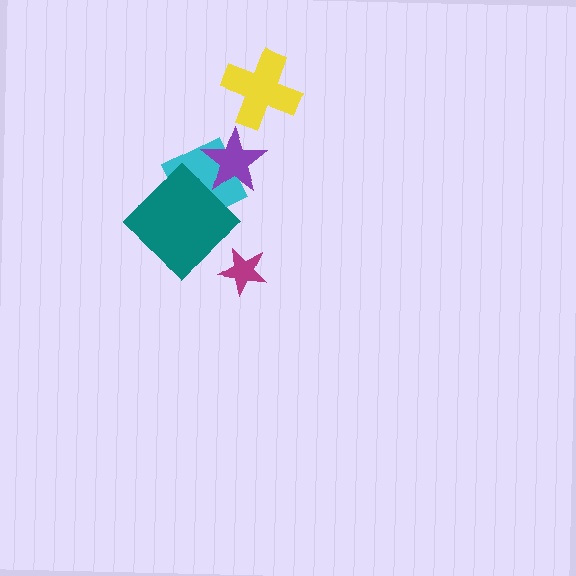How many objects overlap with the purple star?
1 object overlaps with the purple star.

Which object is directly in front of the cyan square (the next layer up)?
The purple star is directly in front of the cyan square.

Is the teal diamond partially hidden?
No, no other shape covers it.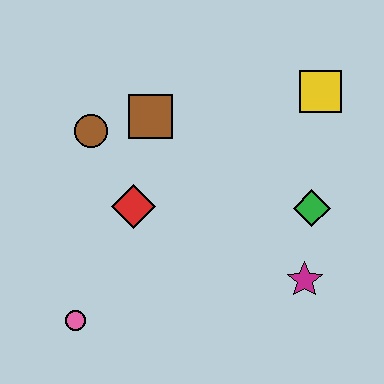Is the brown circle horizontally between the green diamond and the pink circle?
Yes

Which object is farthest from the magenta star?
The brown circle is farthest from the magenta star.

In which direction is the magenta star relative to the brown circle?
The magenta star is to the right of the brown circle.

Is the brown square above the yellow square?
No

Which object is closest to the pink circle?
The red diamond is closest to the pink circle.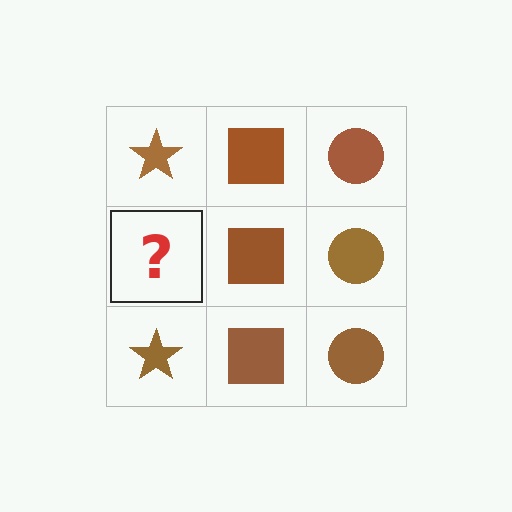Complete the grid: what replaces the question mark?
The question mark should be replaced with a brown star.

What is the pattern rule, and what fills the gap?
The rule is that each column has a consistent shape. The gap should be filled with a brown star.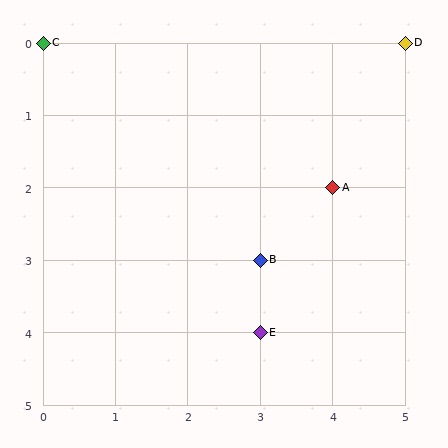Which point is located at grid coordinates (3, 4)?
Point E is at (3, 4).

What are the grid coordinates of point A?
Point A is at grid coordinates (4, 2).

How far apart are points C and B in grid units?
Points C and B are 3 columns and 3 rows apart (about 4.2 grid units diagonally).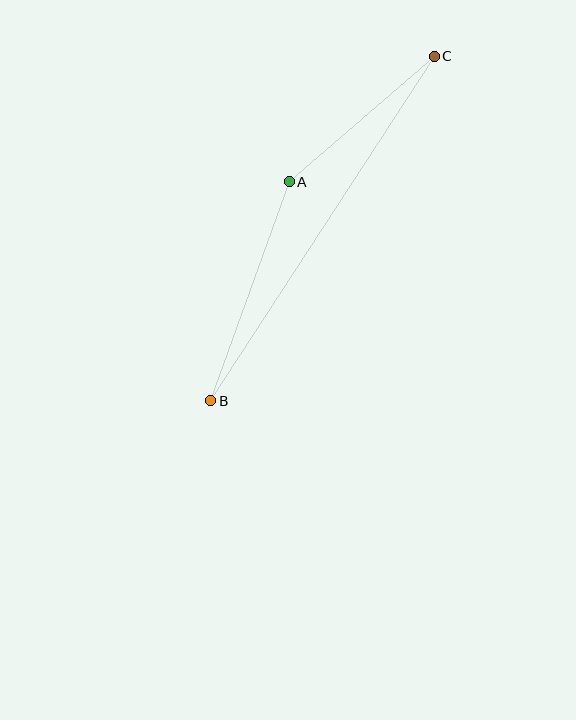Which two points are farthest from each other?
Points B and C are farthest from each other.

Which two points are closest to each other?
Points A and C are closest to each other.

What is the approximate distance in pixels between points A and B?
The distance between A and B is approximately 233 pixels.